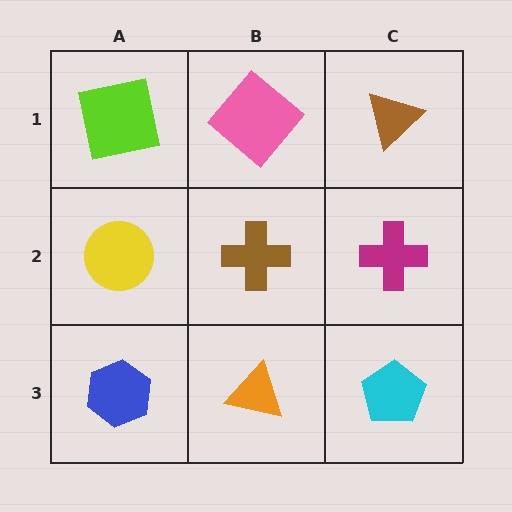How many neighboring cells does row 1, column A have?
2.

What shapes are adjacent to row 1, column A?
A yellow circle (row 2, column A), a pink diamond (row 1, column B).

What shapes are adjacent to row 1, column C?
A magenta cross (row 2, column C), a pink diamond (row 1, column B).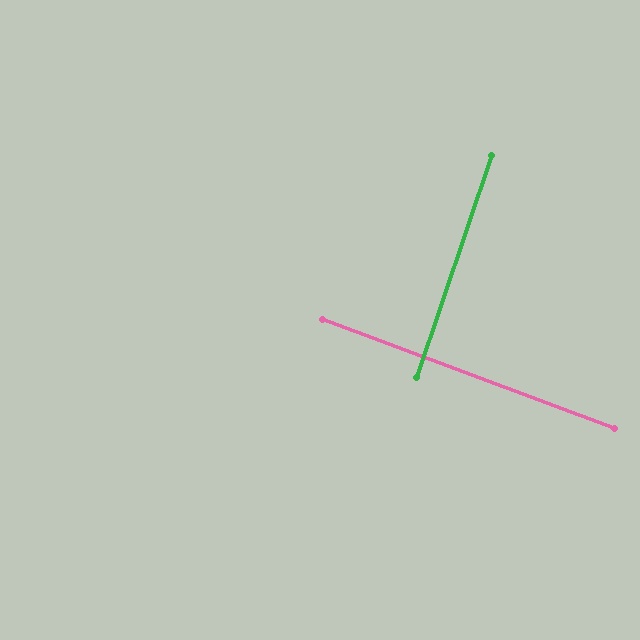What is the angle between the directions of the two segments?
Approximately 88 degrees.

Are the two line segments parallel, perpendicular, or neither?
Perpendicular — they meet at approximately 88°.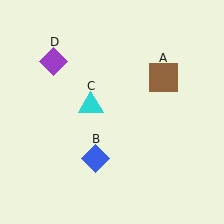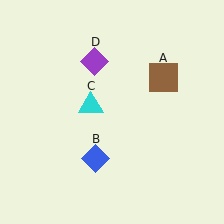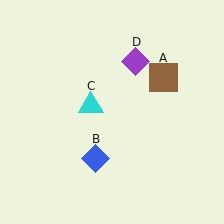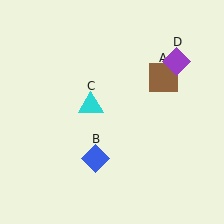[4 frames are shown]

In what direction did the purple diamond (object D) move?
The purple diamond (object D) moved right.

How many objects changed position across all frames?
1 object changed position: purple diamond (object D).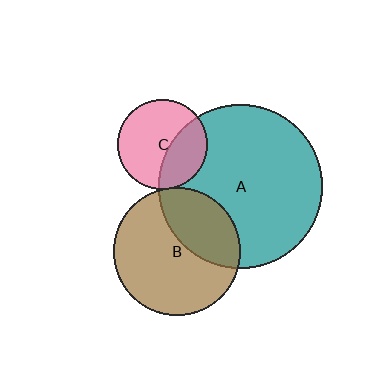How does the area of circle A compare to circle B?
Approximately 1.7 times.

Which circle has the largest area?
Circle A (teal).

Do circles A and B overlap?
Yes.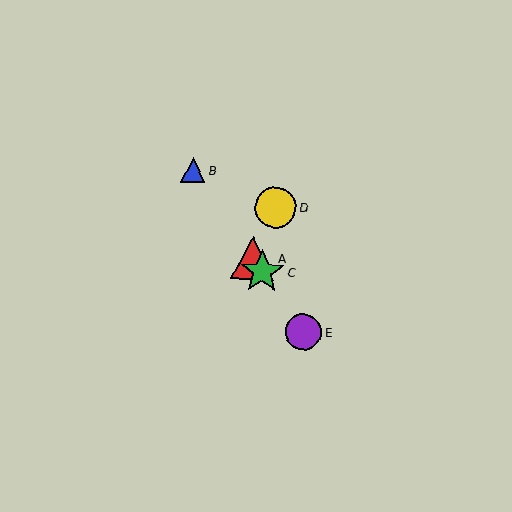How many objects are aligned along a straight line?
4 objects (A, B, C, E) are aligned along a straight line.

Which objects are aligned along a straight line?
Objects A, B, C, E are aligned along a straight line.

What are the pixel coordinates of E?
Object E is at (304, 332).